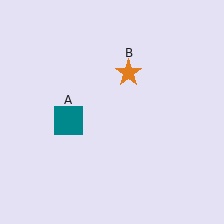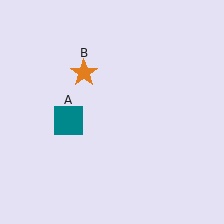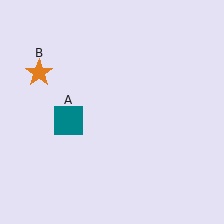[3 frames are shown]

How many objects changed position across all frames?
1 object changed position: orange star (object B).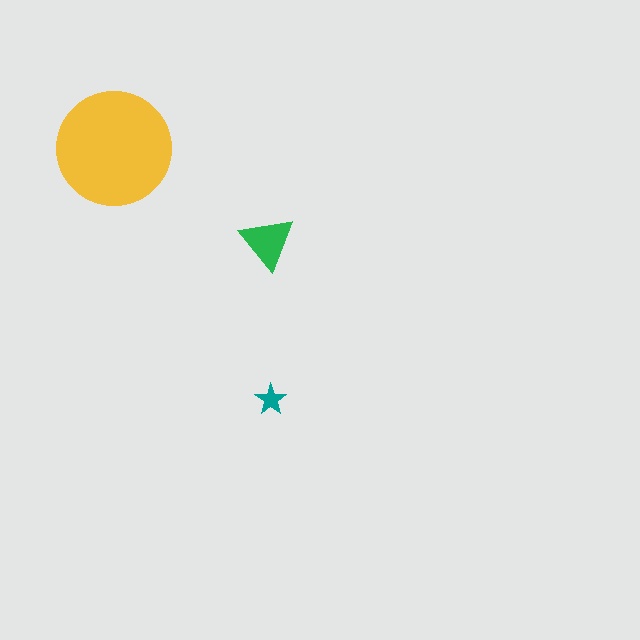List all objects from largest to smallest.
The yellow circle, the green triangle, the teal star.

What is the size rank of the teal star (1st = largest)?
3rd.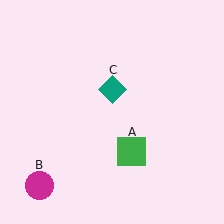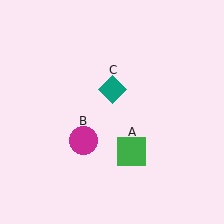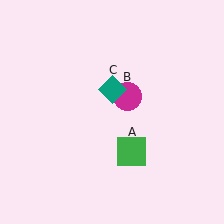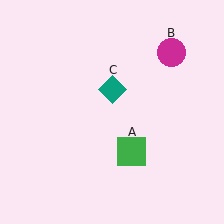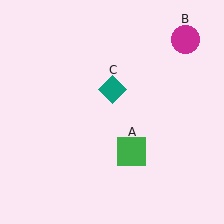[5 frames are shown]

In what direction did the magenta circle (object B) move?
The magenta circle (object B) moved up and to the right.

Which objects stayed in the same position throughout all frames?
Green square (object A) and teal diamond (object C) remained stationary.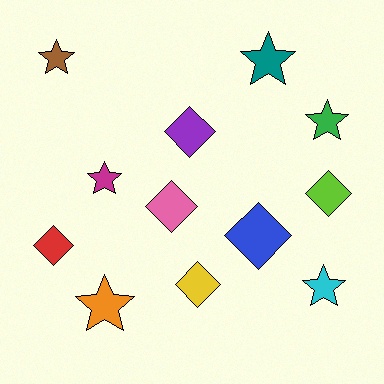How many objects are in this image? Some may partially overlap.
There are 12 objects.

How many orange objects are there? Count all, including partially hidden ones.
There is 1 orange object.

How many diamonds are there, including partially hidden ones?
There are 6 diamonds.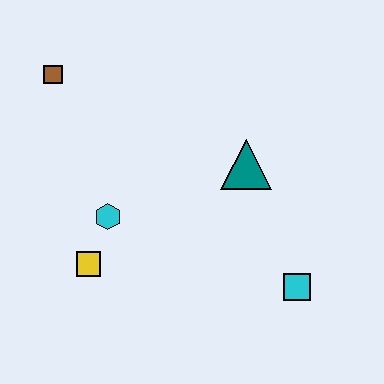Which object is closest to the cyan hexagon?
The yellow square is closest to the cyan hexagon.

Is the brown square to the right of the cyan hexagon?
No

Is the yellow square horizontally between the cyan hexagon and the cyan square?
No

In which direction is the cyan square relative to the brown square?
The cyan square is to the right of the brown square.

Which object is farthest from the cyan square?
The brown square is farthest from the cyan square.